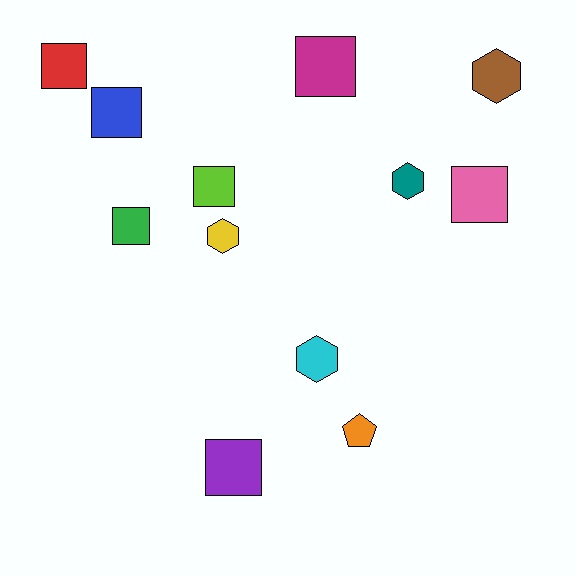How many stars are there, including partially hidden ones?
There are no stars.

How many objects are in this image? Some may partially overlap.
There are 12 objects.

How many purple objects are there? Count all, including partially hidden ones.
There is 1 purple object.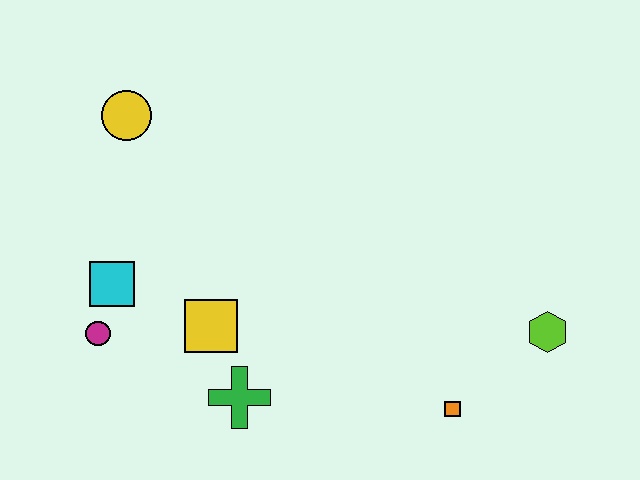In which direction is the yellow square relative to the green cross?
The yellow square is above the green cross.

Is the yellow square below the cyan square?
Yes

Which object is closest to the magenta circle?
The cyan square is closest to the magenta circle.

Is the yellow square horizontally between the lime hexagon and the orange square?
No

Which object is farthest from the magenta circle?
The lime hexagon is farthest from the magenta circle.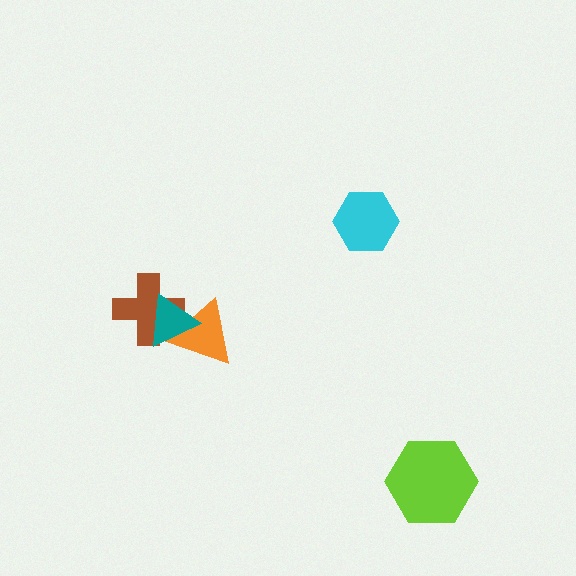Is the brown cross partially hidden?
Yes, it is partially covered by another shape.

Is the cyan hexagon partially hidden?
No, no other shape covers it.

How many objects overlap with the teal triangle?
2 objects overlap with the teal triangle.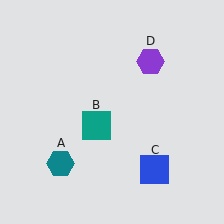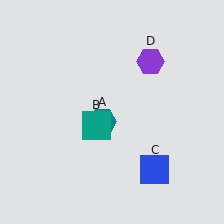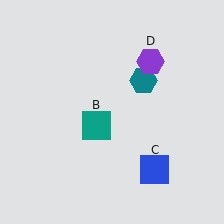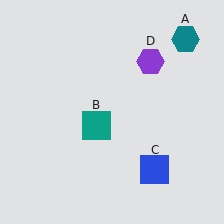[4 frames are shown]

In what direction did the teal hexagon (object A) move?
The teal hexagon (object A) moved up and to the right.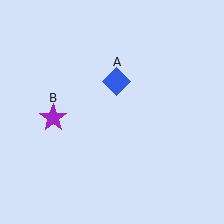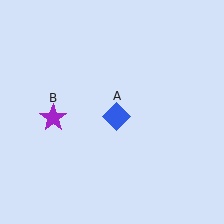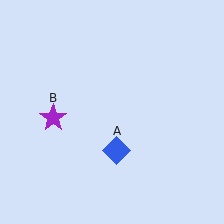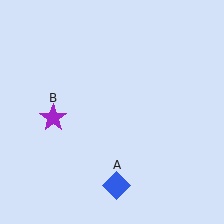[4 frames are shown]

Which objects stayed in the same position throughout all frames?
Purple star (object B) remained stationary.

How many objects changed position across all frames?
1 object changed position: blue diamond (object A).